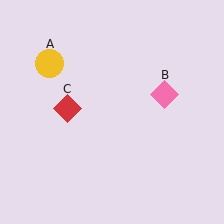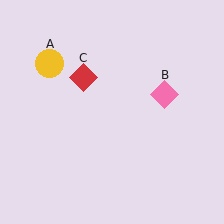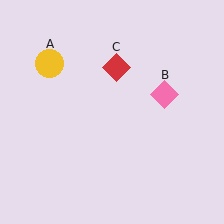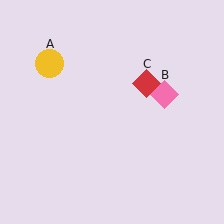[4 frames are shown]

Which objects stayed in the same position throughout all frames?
Yellow circle (object A) and pink diamond (object B) remained stationary.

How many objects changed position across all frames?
1 object changed position: red diamond (object C).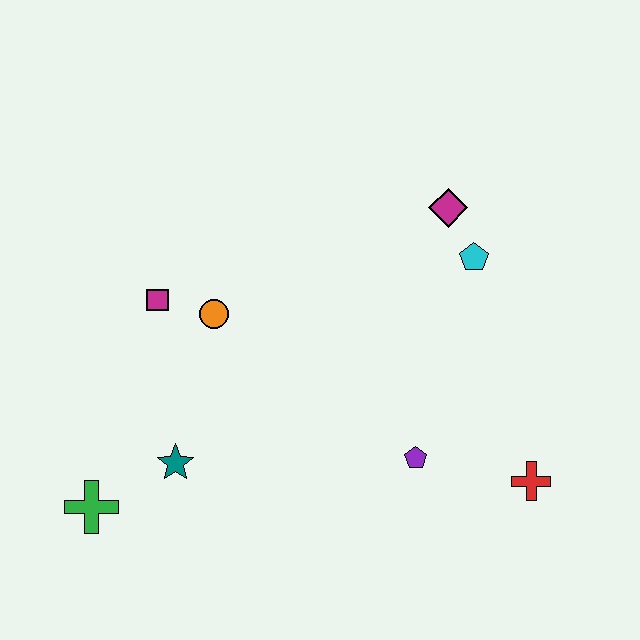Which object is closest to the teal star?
The green cross is closest to the teal star.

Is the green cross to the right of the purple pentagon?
No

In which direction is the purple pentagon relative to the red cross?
The purple pentagon is to the left of the red cross.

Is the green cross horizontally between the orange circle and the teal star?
No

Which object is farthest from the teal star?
The magenta diamond is farthest from the teal star.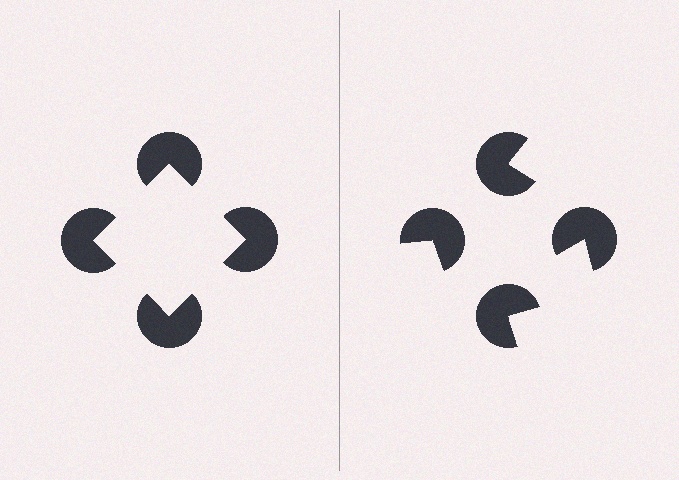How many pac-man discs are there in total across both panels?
8 — 4 on each side.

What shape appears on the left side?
An illusory square.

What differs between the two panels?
The pac-man discs are positioned identically on both sides; only the wedge orientations differ. On the left they align to a square; on the right they are misaligned.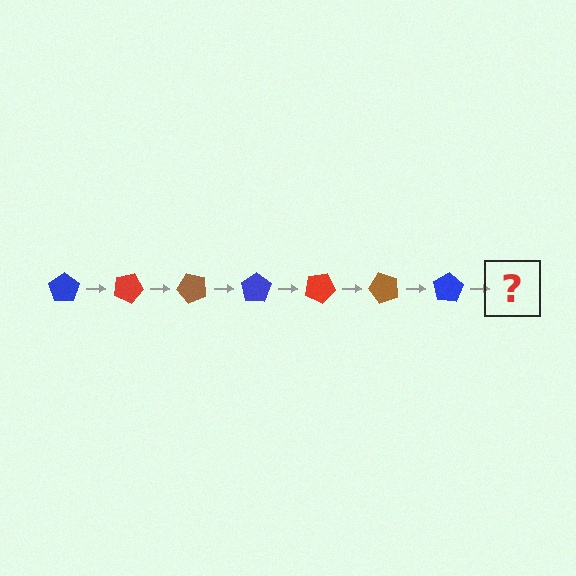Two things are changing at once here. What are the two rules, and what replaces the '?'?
The two rules are that it rotates 25 degrees each step and the color cycles through blue, red, and brown. The '?' should be a red pentagon, rotated 175 degrees from the start.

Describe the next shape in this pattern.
It should be a red pentagon, rotated 175 degrees from the start.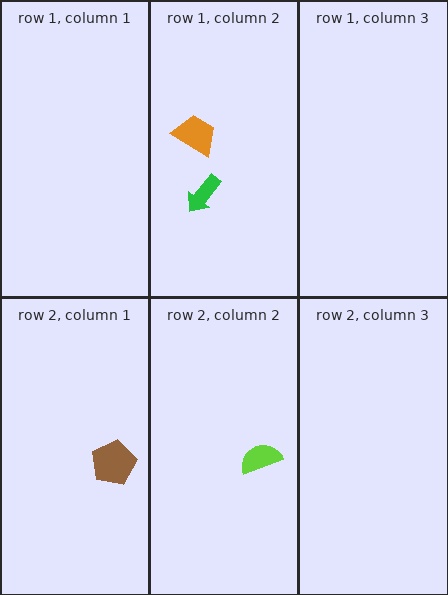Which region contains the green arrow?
The row 1, column 2 region.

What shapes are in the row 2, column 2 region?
The lime semicircle.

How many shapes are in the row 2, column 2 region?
1.